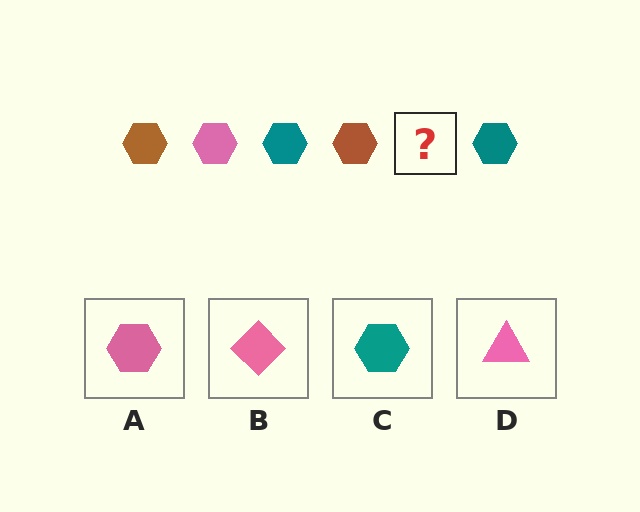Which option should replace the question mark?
Option A.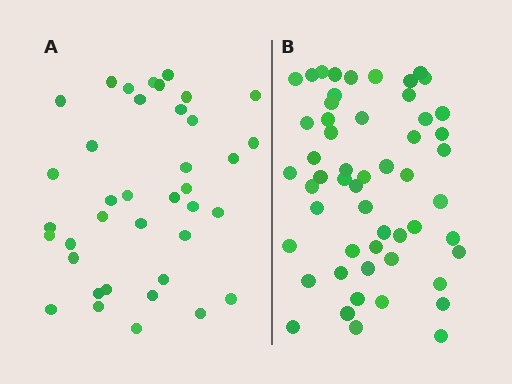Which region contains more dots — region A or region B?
Region B (the right region) has more dots.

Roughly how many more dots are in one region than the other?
Region B has approximately 15 more dots than region A.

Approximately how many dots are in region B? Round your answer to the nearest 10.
About 50 dots. (The exact count is 54, which rounds to 50.)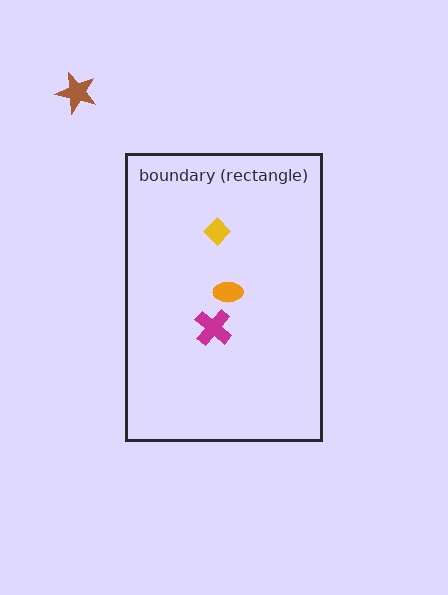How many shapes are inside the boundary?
3 inside, 1 outside.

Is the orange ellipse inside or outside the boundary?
Inside.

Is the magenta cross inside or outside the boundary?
Inside.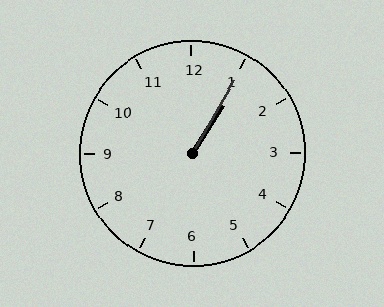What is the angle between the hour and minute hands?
Approximately 2 degrees.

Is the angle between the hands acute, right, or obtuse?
It is acute.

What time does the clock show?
1:05.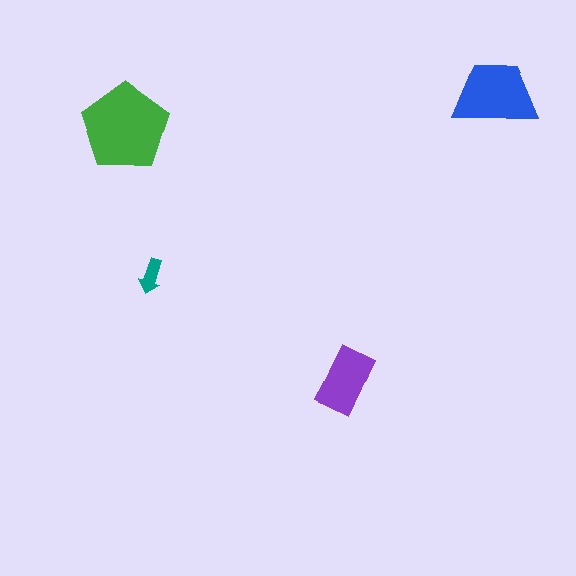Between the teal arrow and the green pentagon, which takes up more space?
The green pentagon.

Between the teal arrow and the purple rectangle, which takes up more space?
The purple rectangle.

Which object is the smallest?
The teal arrow.